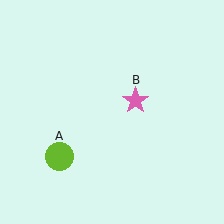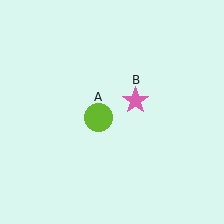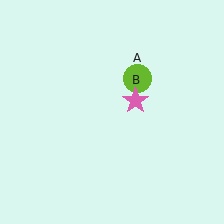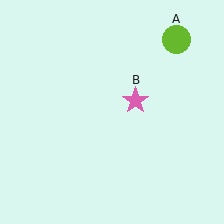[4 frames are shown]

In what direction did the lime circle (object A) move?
The lime circle (object A) moved up and to the right.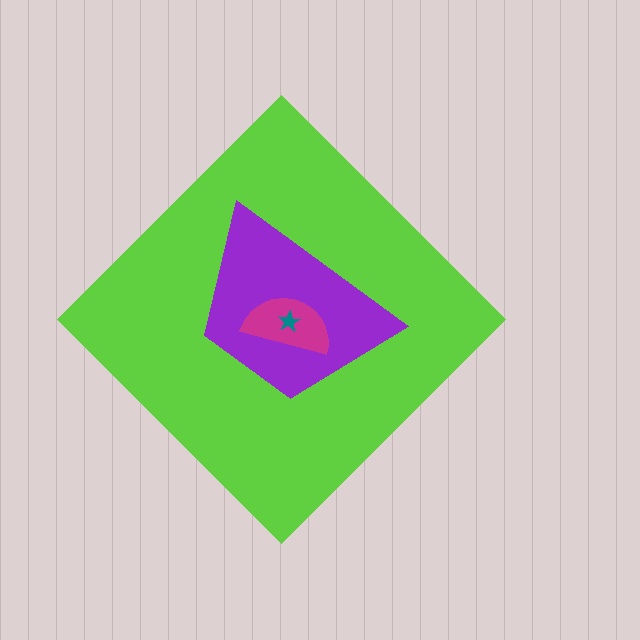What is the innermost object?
The teal star.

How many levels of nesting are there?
4.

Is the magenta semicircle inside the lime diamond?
Yes.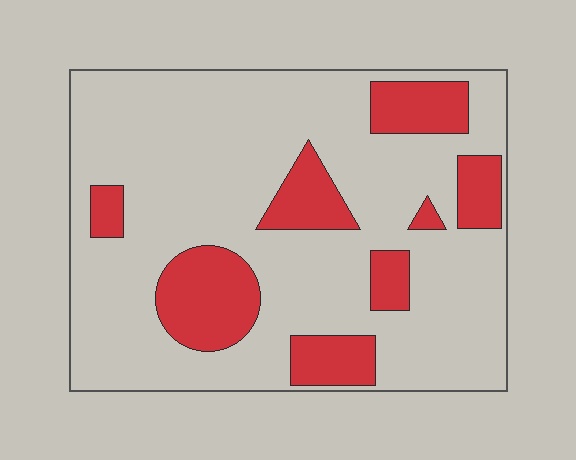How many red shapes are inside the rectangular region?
8.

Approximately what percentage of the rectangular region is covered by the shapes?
Approximately 20%.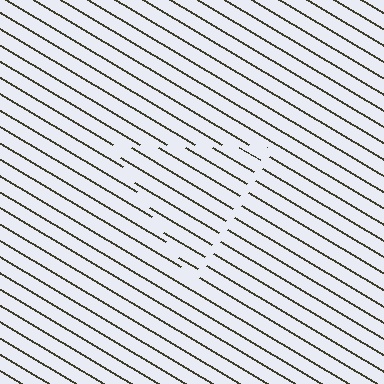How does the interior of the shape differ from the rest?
The interior of the shape contains the same grating, shifted by half a period — the contour is defined by the phase discontinuity where line-ends from the inner and outer gratings abut.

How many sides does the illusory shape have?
3 sides — the line-ends trace a triangle.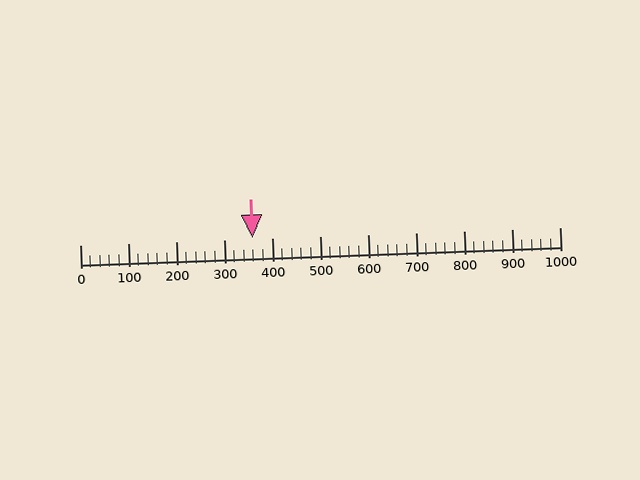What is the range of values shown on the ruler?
The ruler shows values from 0 to 1000.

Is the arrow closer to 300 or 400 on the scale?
The arrow is closer to 400.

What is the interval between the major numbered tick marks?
The major tick marks are spaced 100 units apart.